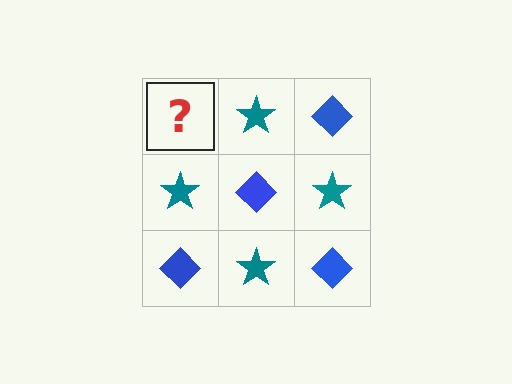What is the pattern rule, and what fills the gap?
The rule is that it alternates blue diamond and teal star in a checkerboard pattern. The gap should be filled with a blue diamond.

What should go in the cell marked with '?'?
The missing cell should contain a blue diamond.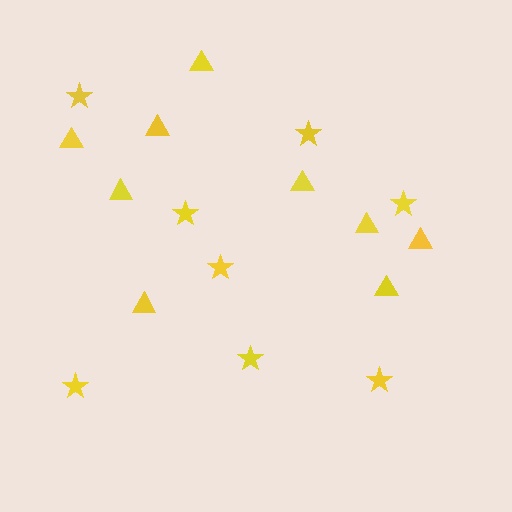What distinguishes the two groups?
There are 2 groups: one group of triangles (9) and one group of stars (8).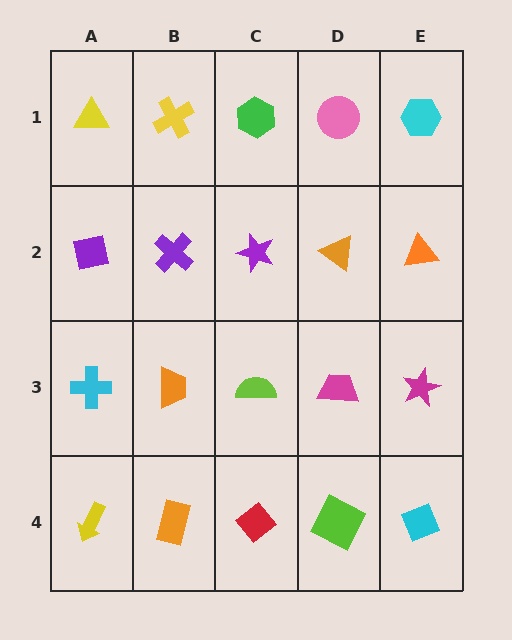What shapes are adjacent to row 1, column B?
A purple cross (row 2, column B), a yellow triangle (row 1, column A), a green hexagon (row 1, column C).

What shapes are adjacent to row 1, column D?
An orange triangle (row 2, column D), a green hexagon (row 1, column C), a cyan hexagon (row 1, column E).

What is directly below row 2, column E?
A magenta star.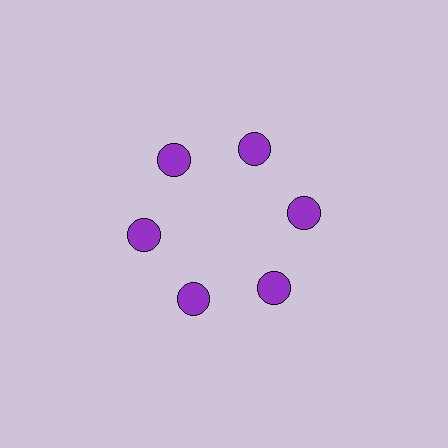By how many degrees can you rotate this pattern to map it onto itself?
The pattern maps onto itself every 60 degrees of rotation.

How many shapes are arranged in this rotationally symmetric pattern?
There are 6 shapes, arranged in 6 groups of 1.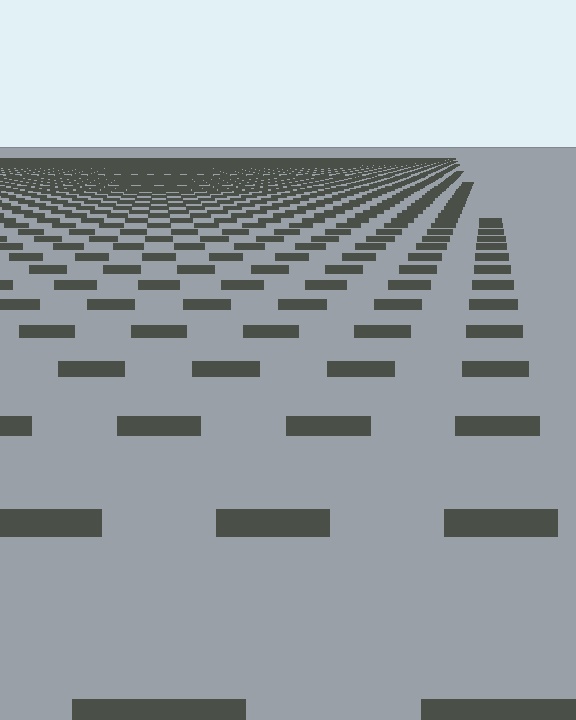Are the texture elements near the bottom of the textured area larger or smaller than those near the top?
Larger. Near the bottom, elements are closer to the viewer and appear at a bigger on-screen size.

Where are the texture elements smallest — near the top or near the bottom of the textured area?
Near the top.